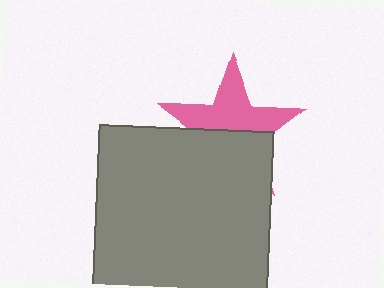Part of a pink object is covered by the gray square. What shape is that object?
It is a star.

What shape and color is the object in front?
The object in front is a gray square.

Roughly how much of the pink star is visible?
About half of it is visible (roughly 53%).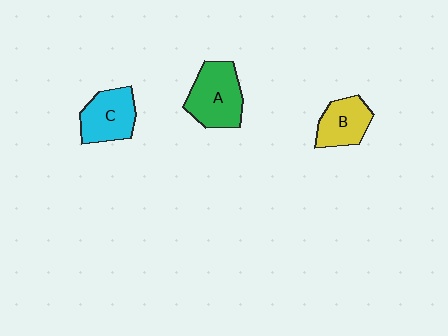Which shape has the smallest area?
Shape B (yellow).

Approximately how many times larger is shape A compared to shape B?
Approximately 1.4 times.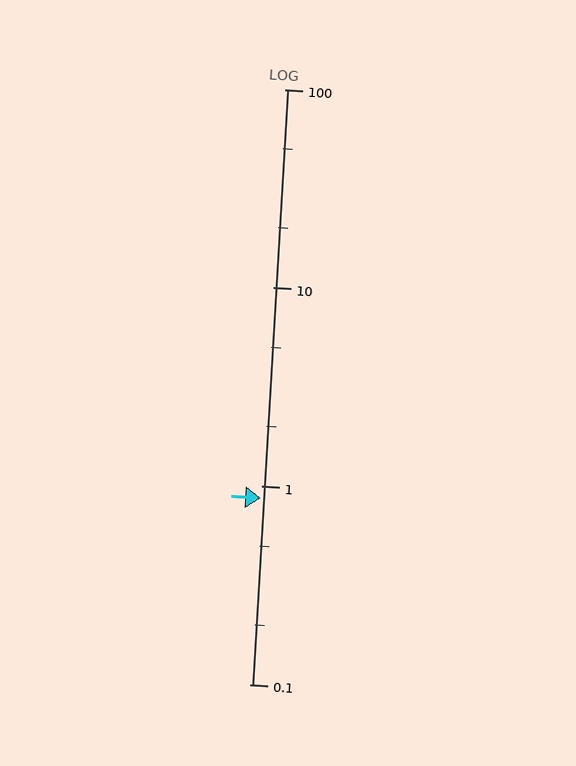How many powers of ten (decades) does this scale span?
The scale spans 3 decades, from 0.1 to 100.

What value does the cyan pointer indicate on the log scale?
The pointer indicates approximately 0.87.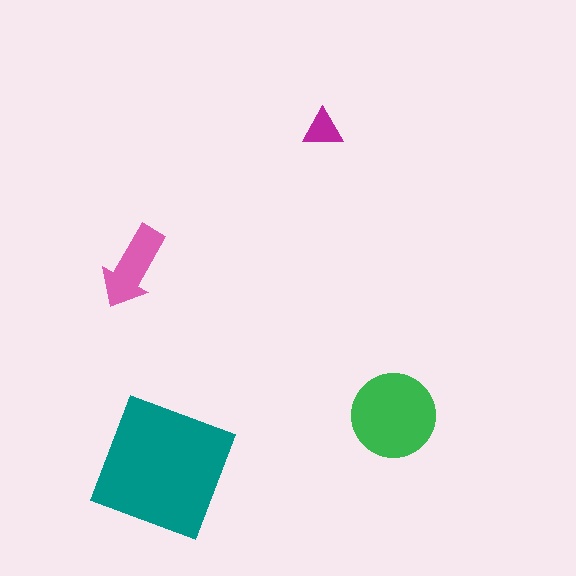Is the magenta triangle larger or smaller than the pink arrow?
Smaller.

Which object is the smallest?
The magenta triangle.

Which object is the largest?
The teal square.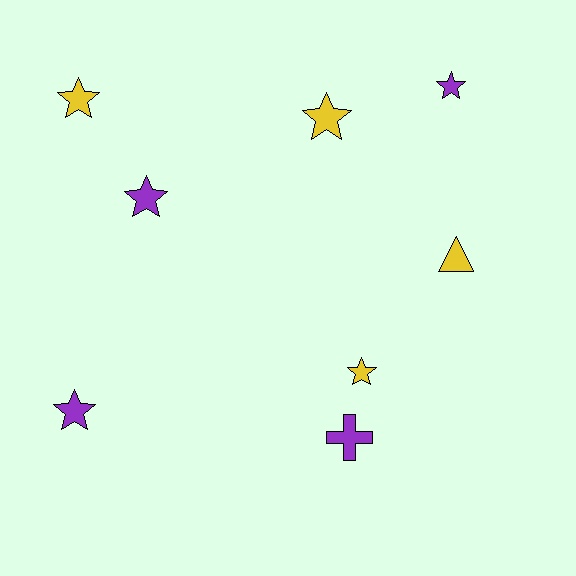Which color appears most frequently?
Yellow, with 4 objects.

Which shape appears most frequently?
Star, with 6 objects.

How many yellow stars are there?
There are 3 yellow stars.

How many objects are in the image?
There are 8 objects.